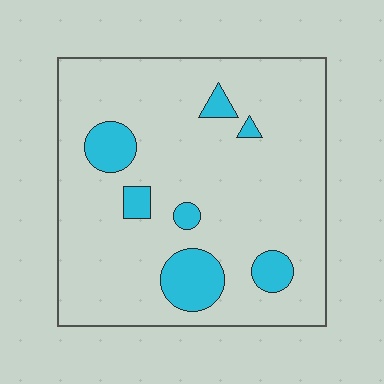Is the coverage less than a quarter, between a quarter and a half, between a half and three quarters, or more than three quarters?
Less than a quarter.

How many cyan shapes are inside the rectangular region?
7.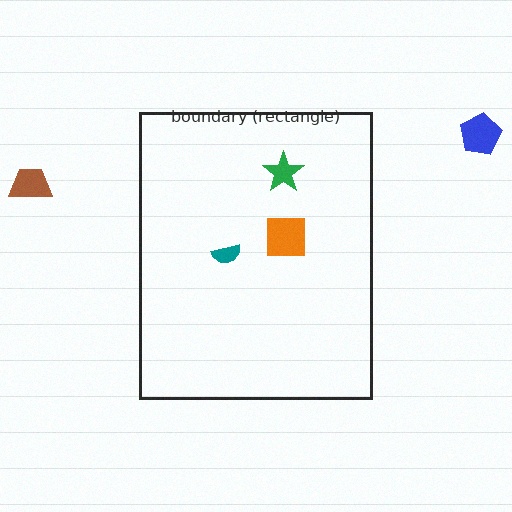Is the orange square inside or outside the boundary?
Inside.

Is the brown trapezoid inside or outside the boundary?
Outside.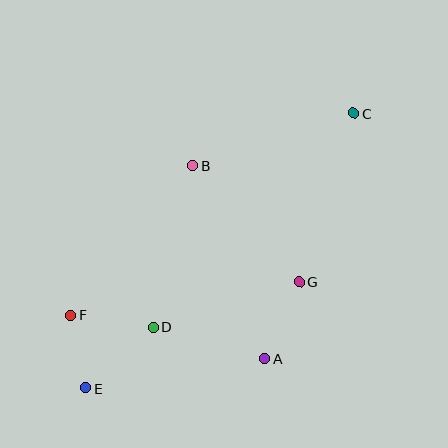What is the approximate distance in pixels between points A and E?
The distance between A and E is approximately 182 pixels.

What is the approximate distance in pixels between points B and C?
The distance between B and C is approximately 169 pixels.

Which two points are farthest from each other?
Points C and E are farthest from each other.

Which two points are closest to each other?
Points E and F are closest to each other.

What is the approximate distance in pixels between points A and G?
The distance between A and G is approximately 84 pixels.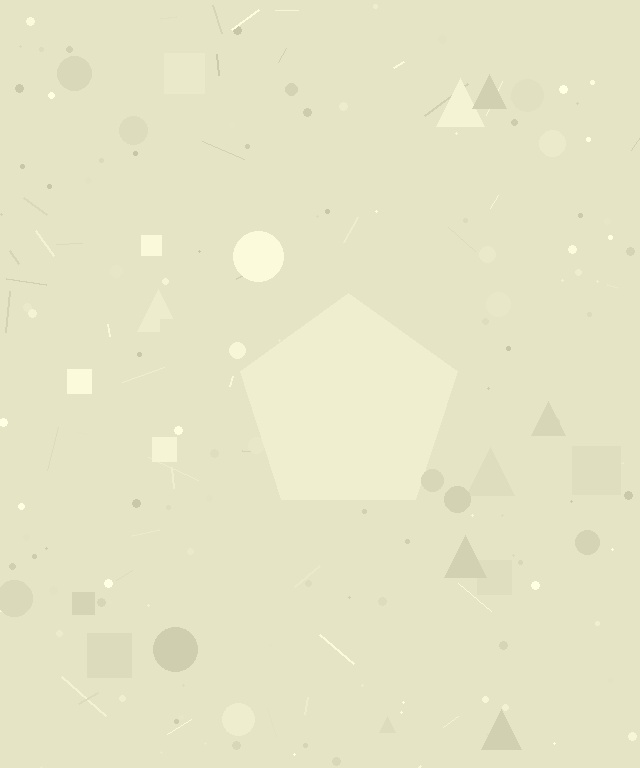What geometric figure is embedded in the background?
A pentagon is embedded in the background.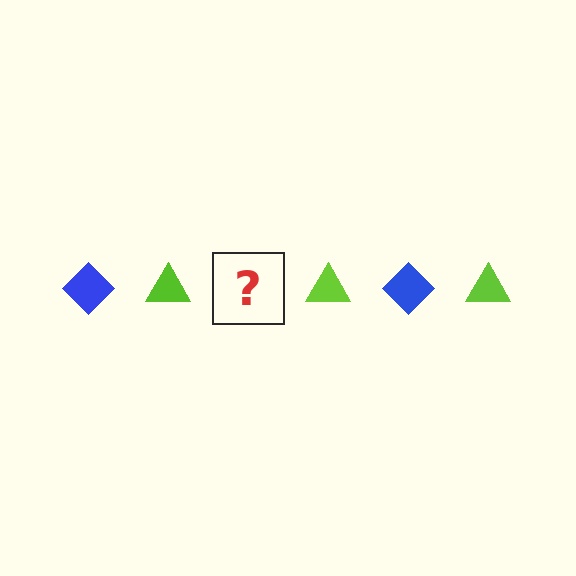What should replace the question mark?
The question mark should be replaced with a blue diamond.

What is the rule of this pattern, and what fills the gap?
The rule is that the pattern alternates between blue diamond and lime triangle. The gap should be filled with a blue diamond.